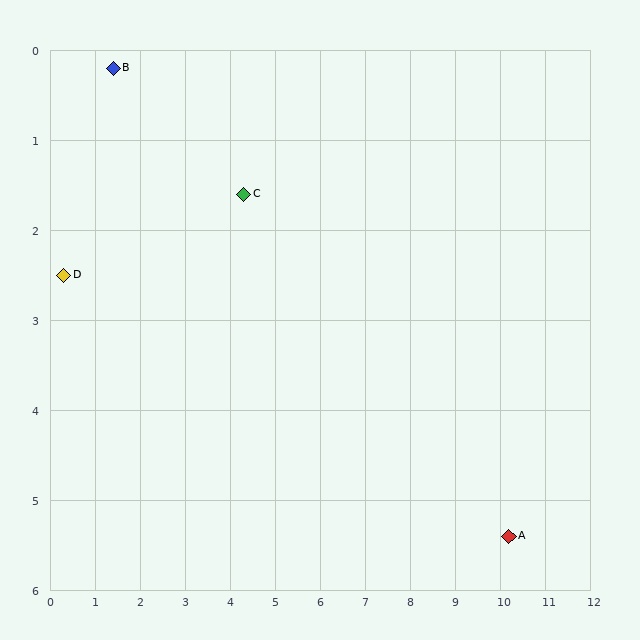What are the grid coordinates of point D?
Point D is at approximately (0.3, 2.5).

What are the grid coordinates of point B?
Point B is at approximately (1.4, 0.2).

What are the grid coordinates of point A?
Point A is at approximately (10.2, 5.4).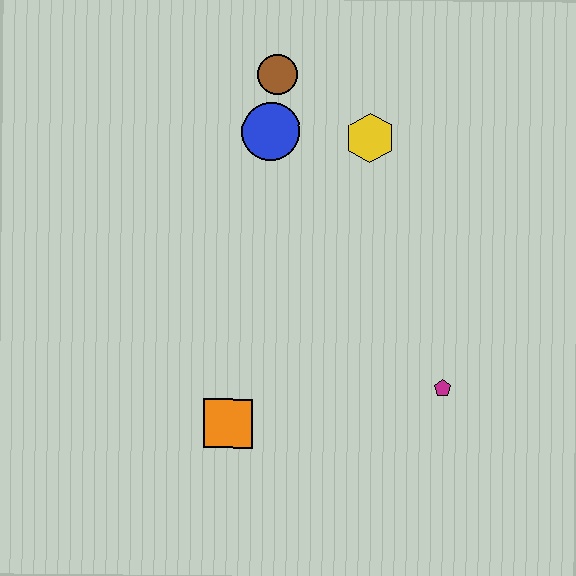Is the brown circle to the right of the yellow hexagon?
No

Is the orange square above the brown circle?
No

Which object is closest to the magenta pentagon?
The orange square is closest to the magenta pentagon.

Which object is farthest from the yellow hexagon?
The orange square is farthest from the yellow hexagon.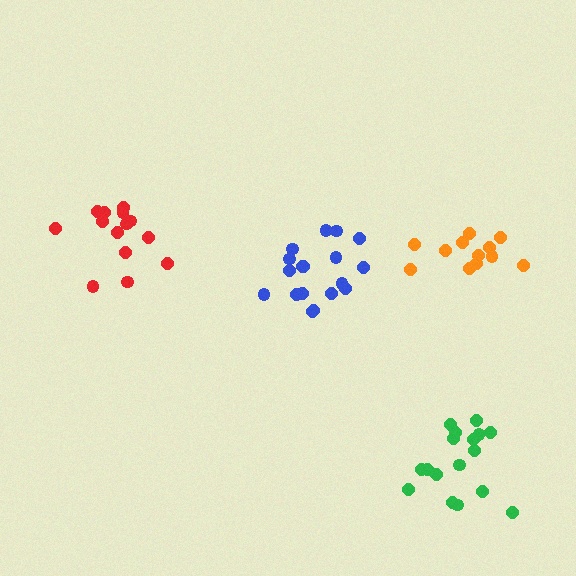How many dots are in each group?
Group 1: 17 dots, Group 2: 18 dots, Group 3: 14 dots, Group 4: 12 dots (61 total).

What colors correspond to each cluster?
The clusters are colored: green, blue, red, orange.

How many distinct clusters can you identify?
There are 4 distinct clusters.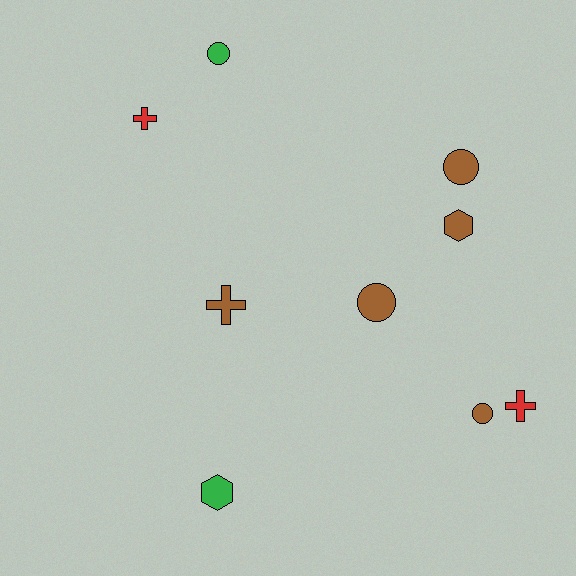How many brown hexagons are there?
There is 1 brown hexagon.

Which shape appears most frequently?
Circle, with 4 objects.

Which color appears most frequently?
Brown, with 5 objects.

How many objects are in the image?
There are 9 objects.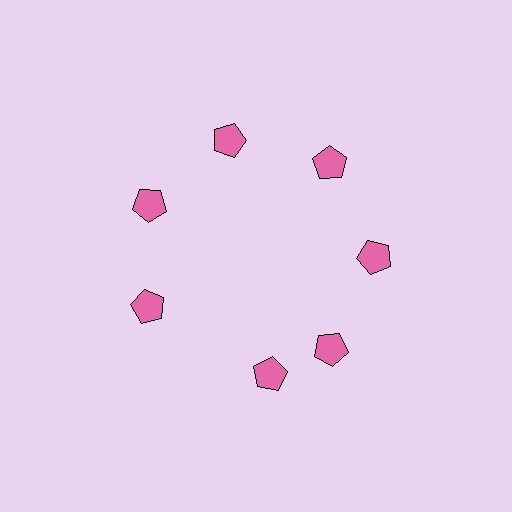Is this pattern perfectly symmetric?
No. The 7 pink pentagons are arranged in a ring, but one element near the 6 o'clock position is rotated out of alignment along the ring, breaking the 7-fold rotational symmetry.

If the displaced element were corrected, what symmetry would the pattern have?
It would have 7-fold rotational symmetry — the pattern would map onto itself every 51 degrees.